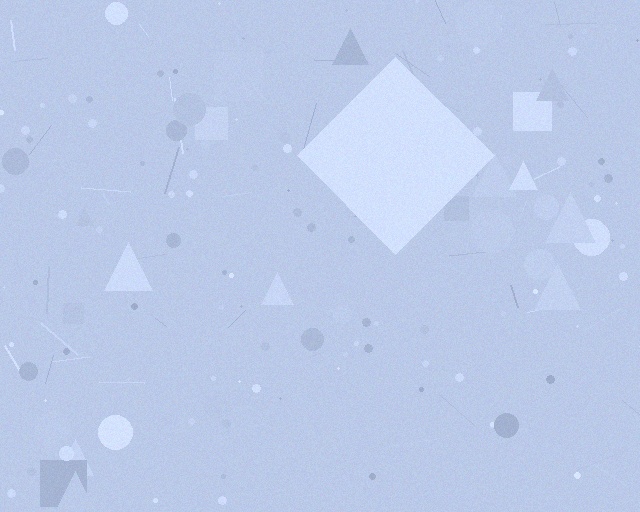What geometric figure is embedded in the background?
A diamond is embedded in the background.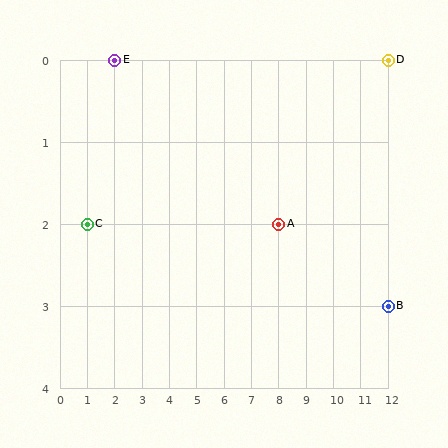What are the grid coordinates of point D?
Point D is at grid coordinates (12, 0).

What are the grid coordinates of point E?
Point E is at grid coordinates (2, 0).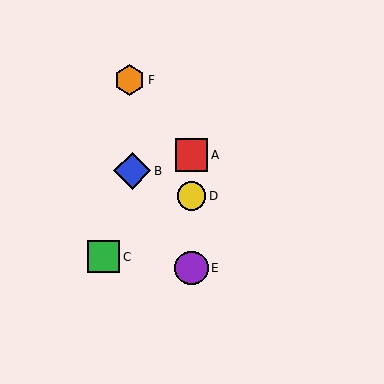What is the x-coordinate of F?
Object F is at x≈130.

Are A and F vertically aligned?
No, A is at x≈192 and F is at x≈130.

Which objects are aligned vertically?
Objects A, D, E are aligned vertically.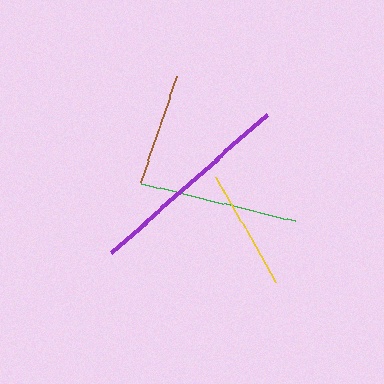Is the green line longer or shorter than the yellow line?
The green line is longer than the yellow line.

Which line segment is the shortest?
The brown line is the shortest at approximately 111 pixels.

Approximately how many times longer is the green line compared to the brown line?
The green line is approximately 1.4 times the length of the brown line.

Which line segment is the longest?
The purple line is the longest at approximately 208 pixels.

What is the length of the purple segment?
The purple segment is approximately 208 pixels long.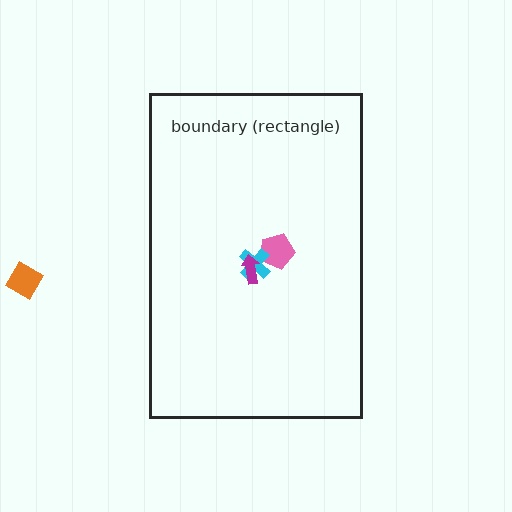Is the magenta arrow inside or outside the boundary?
Inside.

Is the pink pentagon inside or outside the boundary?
Inside.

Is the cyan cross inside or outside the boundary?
Inside.